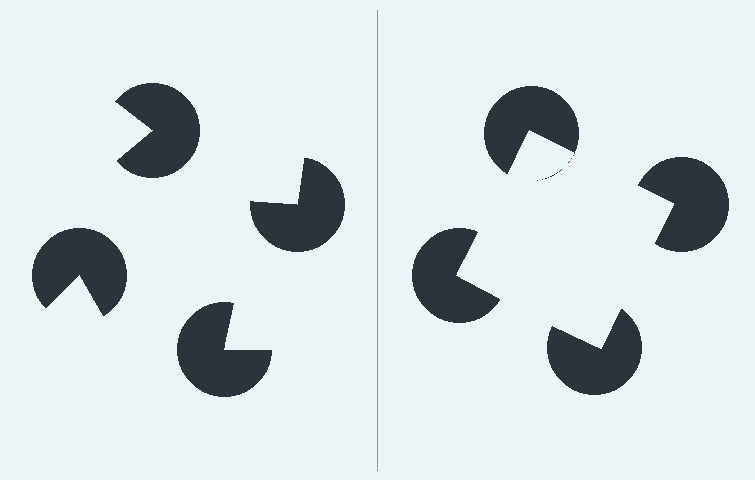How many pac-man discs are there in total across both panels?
8 — 4 on each side.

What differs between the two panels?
The pac-man discs are positioned identically on both sides; only the wedge orientations differ. On the right they align to a square; on the left they are misaligned.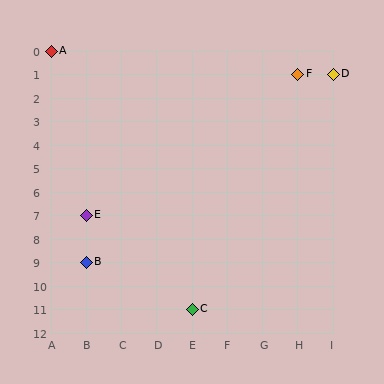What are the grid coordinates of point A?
Point A is at grid coordinates (A, 0).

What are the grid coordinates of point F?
Point F is at grid coordinates (H, 1).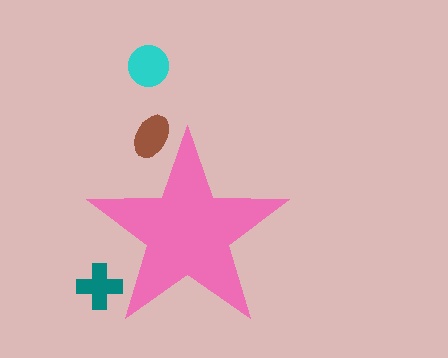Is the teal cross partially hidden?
Yes, the teal cross is partially hidden behind the pink star.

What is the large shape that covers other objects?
A pink star.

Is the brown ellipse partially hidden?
Yes, the brown ellipse is partially hidden behind the pink star.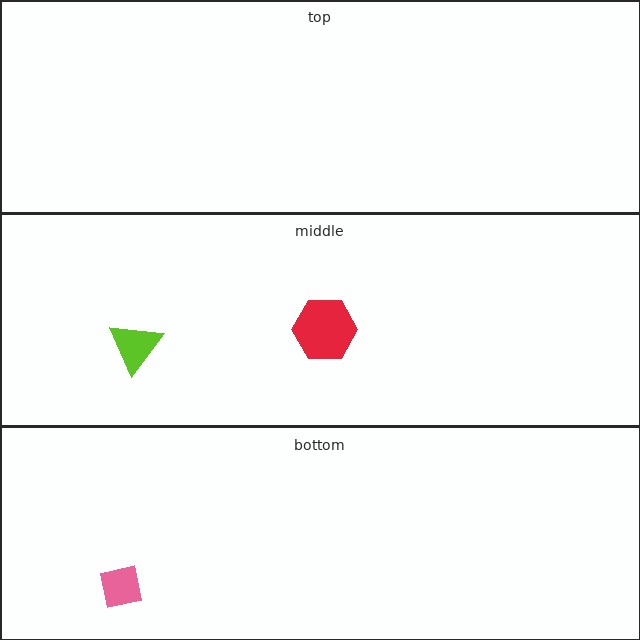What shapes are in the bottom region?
The pink square.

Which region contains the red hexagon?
The middle region.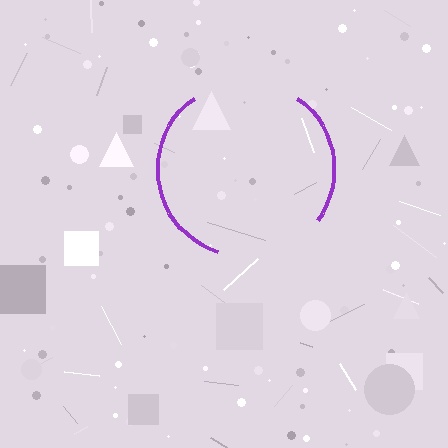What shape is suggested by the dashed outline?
The dashed outline suggests a circle.